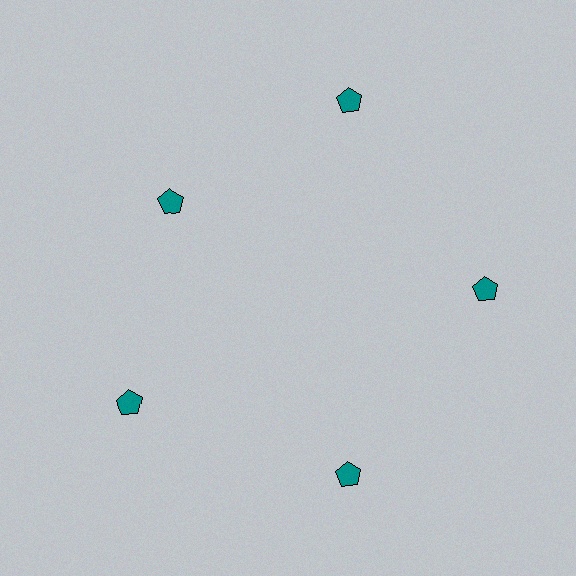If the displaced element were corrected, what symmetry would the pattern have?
It would have 5-fold rotational symmetry — the pattern would map onto itself every 72 degrees.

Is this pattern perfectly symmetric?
No. The 5 teal pentagons are arranged in a ring, but one element near the 10 o'clock position is pulled inward toward the center, breaking the 5-fold rotational symmetry.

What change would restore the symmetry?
The symmetry would be restored by moving it outward, back onto the ring so that all 5 pentagons sit at equal angles and equal distance from the center.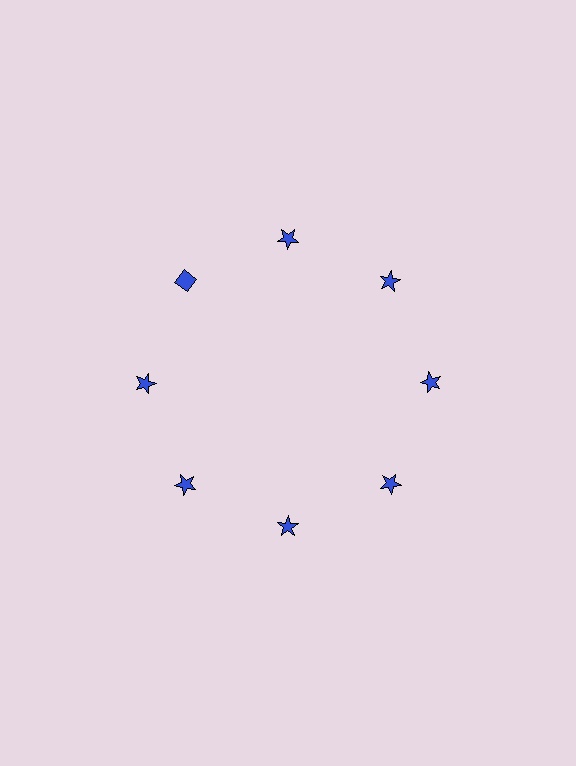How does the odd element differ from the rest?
It has a different shape: diamond instead of star.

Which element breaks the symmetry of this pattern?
The blue diamond at roughly the 10 o'clock position breaks the symmetry. All other shapes are blue stars.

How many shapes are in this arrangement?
There are 8 shapes arranged in a ring pattern.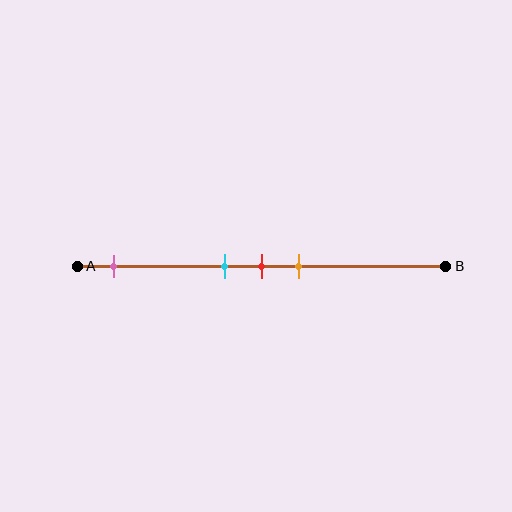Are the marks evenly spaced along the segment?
No, the marks are not evenly spaced.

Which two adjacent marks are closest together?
The cyan and red marks are the closest adjacent pair.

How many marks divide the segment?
There are 4 marks dividing the segment.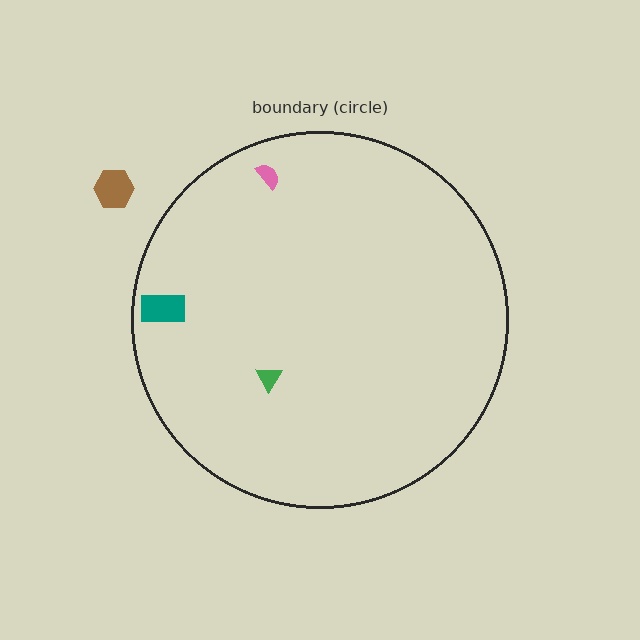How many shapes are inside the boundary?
3 inside, 1 outside.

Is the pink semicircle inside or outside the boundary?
Inside.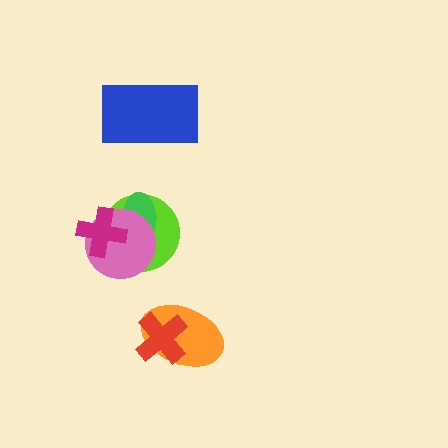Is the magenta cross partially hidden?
No, no other shape covers it.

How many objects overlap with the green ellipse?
3 objects overlap with the green ellipse.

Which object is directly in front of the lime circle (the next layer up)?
The green ellipse is directly in front of the lime circle.